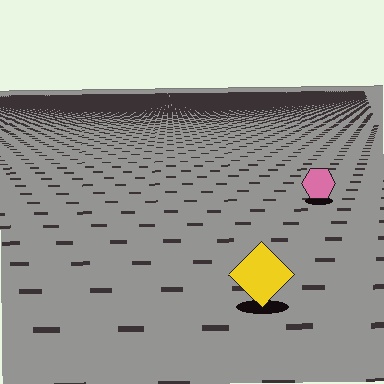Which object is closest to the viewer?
The yellow diamond is closest. The texture marks near it are larger and more spread out.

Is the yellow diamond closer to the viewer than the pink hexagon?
Yes. The yellow diamond is closer — you can tell from the texture gradient: the ground texture is coarser near it.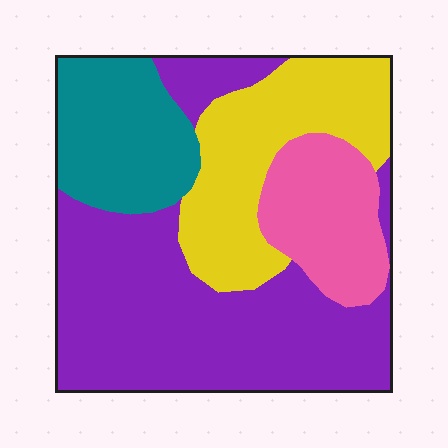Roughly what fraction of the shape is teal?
Teal covers roughly 15% of the shape.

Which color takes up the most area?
Purple, at roughly 45%.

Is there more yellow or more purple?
Purple.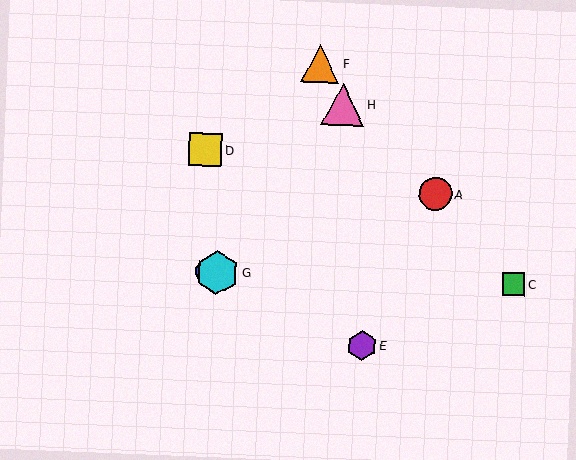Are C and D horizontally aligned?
No, C is at y≈284 and D is at y≈149.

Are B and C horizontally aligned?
Yes, both are at y≈272.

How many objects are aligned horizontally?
3 objects (B, C, G) are aligned horizontally.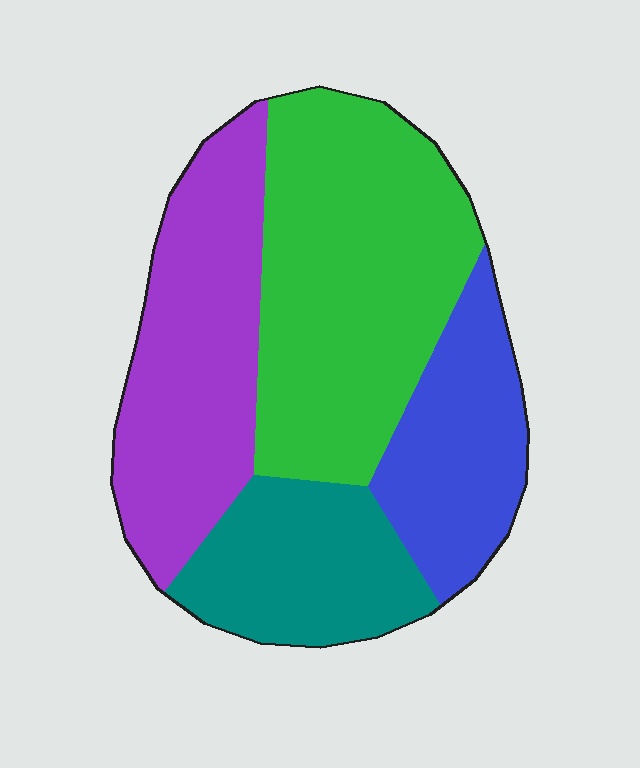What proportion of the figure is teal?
Teal covers roughly 20% of the figure.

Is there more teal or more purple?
Purple.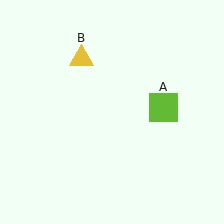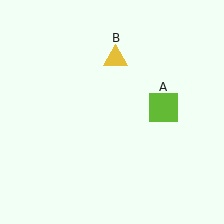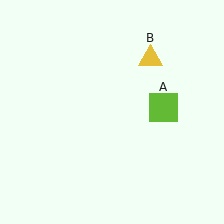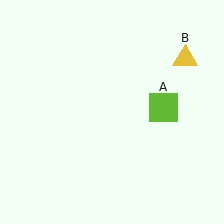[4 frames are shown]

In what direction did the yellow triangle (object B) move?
The yellow triangle (object B) moved right.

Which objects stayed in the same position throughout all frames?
Lime square (object A) remained stationary.